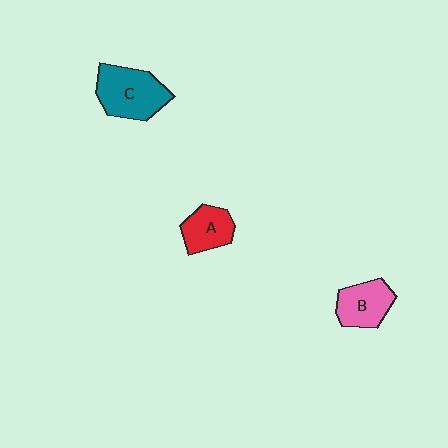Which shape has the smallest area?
Shape A (red).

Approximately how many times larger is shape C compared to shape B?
Approximately 1.4 times.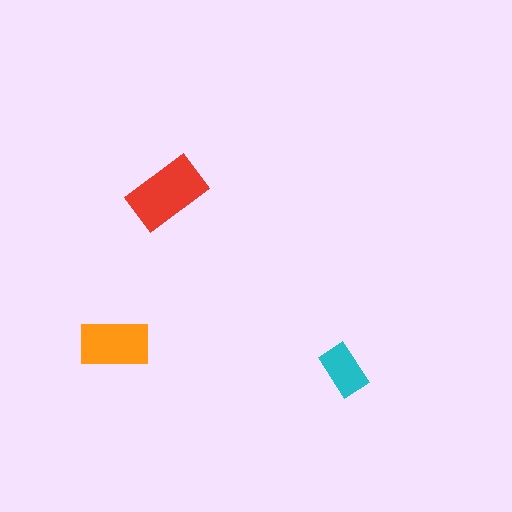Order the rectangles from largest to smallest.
the red one, the orange one, the cyan one.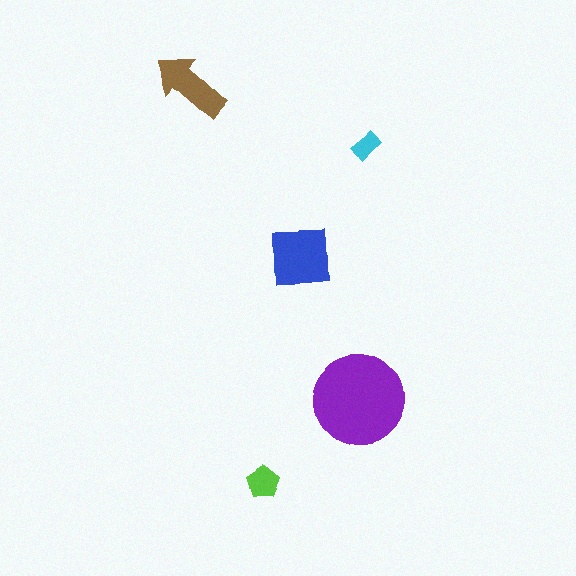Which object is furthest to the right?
The cyan rectangle is rightmost.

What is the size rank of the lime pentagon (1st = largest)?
4th.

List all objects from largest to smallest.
The purple circle, the blue square, the brown arrow, the lime pentagon, the cyan rectangle.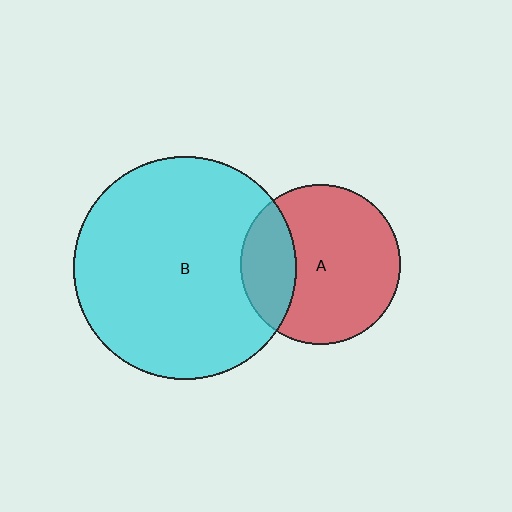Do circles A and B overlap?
Yes.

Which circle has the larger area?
Circle B (cyan).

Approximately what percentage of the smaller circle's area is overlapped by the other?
Approximately 25%.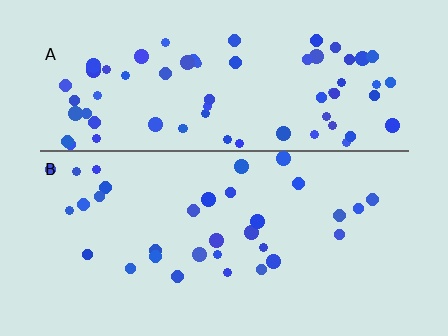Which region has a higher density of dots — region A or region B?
A (the top).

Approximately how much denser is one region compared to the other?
Approximately 2.2× — region A over region B.